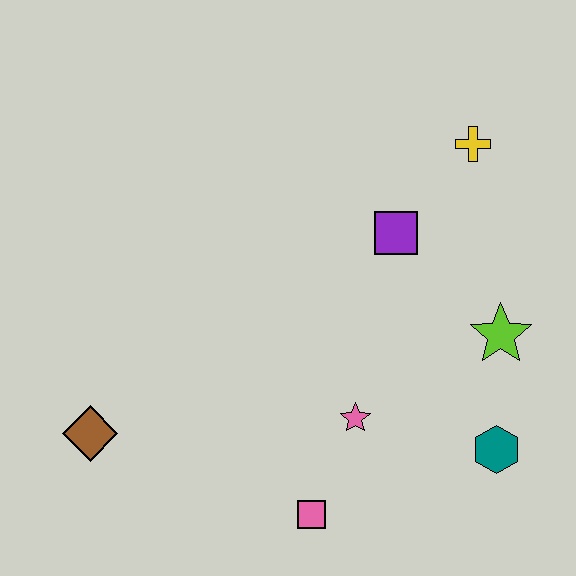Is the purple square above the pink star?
Yes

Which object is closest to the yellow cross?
The purple square is closest to the yellow cross.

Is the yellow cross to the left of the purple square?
No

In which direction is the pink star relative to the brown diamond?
The pink star is to the right of the brown diamond.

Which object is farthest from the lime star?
The brown diamond is farthest from the lime star.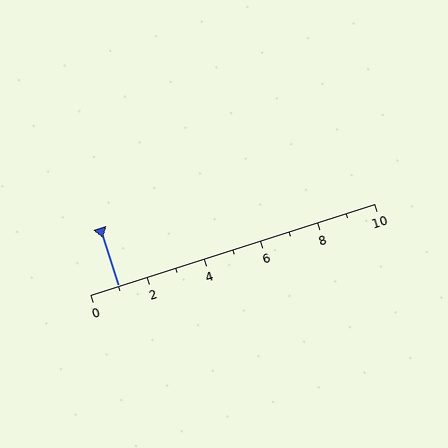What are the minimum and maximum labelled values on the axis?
The axis runs from 0 to 10.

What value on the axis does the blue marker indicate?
The marker indicates approximately 1.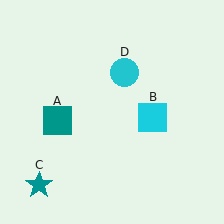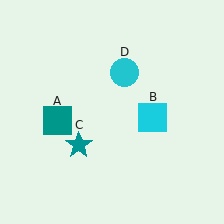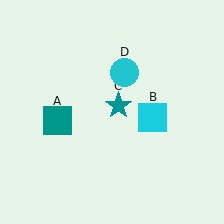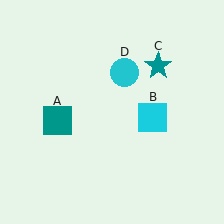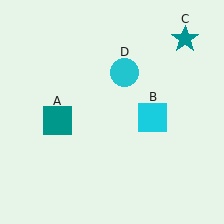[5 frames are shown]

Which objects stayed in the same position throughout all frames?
Teal square (object A) and cyan square (object B) and cyan circle (object D) remained stationary.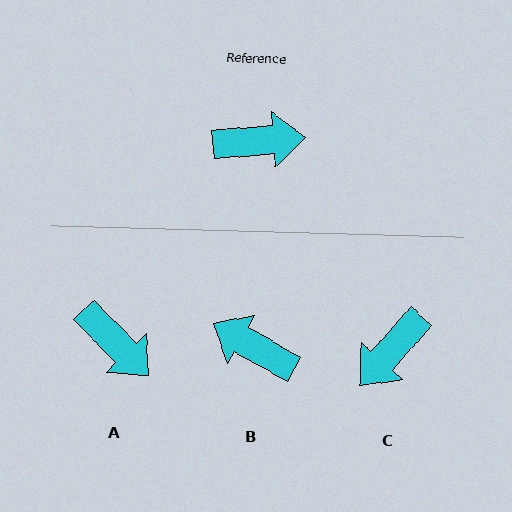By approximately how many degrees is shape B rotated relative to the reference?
Approximately 146 degrees counter-clockwise.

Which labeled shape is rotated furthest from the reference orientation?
B, about 146 degrees away.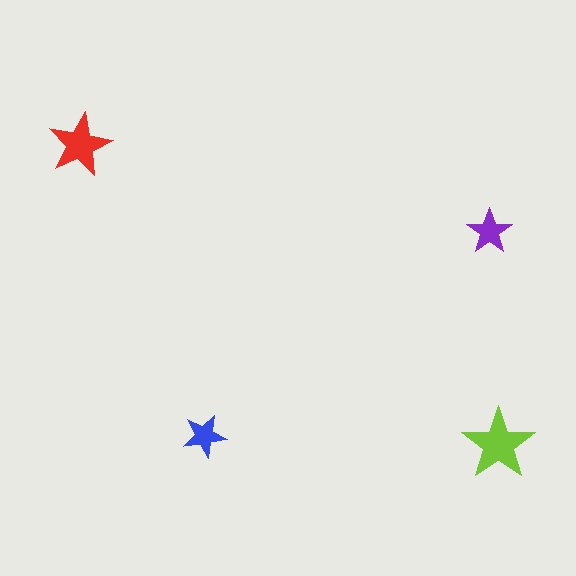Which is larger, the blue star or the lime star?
The lime one.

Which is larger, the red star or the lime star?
The lime one.